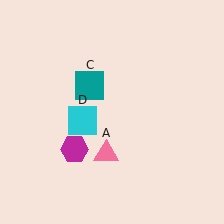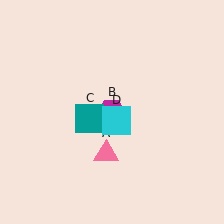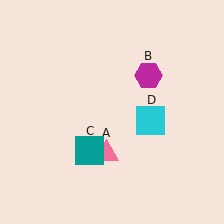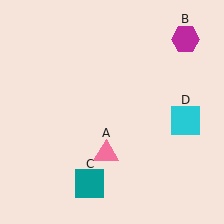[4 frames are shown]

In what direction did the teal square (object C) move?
The teal square (object C) moved down.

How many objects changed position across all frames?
3 objects changed position: magenta hexagon (object B), teal square (object C), cyan square (object D).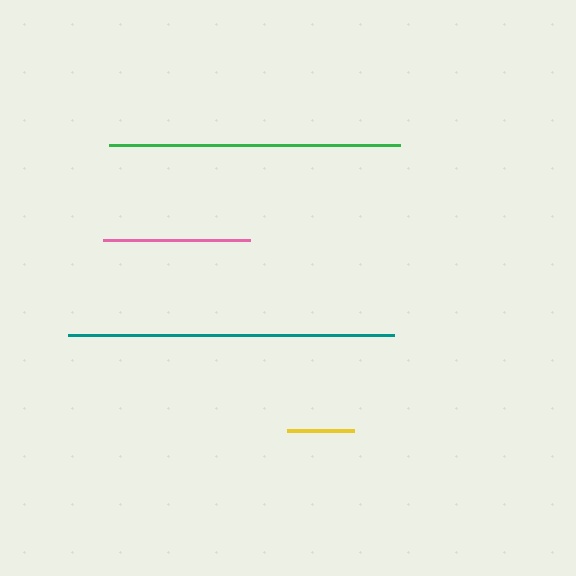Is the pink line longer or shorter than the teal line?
The teal line is longer than the pink line.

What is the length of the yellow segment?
The yellow segment is approximately 67 pixels long.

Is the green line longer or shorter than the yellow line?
The green line is longer than the yellow line.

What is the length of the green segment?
The green segment is approximately 291 pixels long.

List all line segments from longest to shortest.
From longest to shortest: teal, green, pink, yellow.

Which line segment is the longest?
The teal line is the longest at approximately 327 pixels.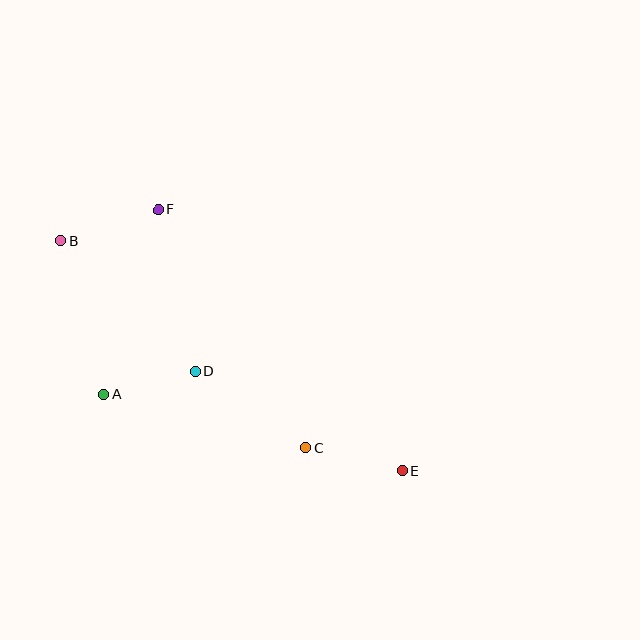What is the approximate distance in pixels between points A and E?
The distance between A and E is approximately 308 pixels.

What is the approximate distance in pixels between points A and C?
The distance between A and C is approximately 209 pixels.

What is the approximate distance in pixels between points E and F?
The distance between E and F is approximately 357 pixels.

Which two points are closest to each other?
Points A and D are closest to each other.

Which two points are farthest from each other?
Points B and E are farthest from each other.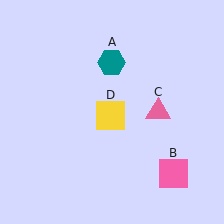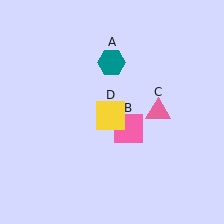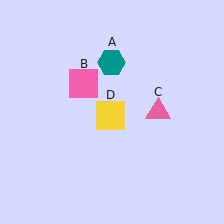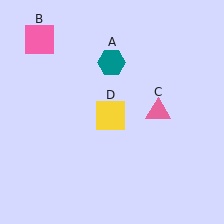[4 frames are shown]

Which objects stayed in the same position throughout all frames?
Teal hexagon (object A) and pink triangle (object C) and yellow square (object D) remained stationary.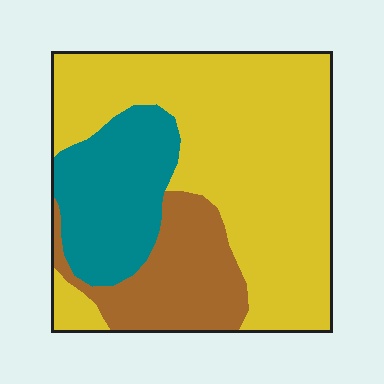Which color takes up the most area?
Yellow, at roughly 60%.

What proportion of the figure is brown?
Brown takes up less than a quarter of the figure.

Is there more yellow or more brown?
Yellow.